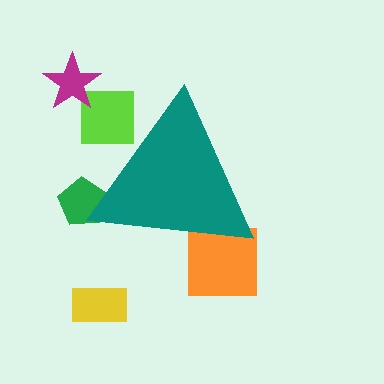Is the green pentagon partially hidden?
Yes, the green pentagon is partially hidden behind the teal triangle.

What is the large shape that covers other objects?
A teal triangle.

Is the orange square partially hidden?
Yes, the orange square is partially hidden behind the teal triangle.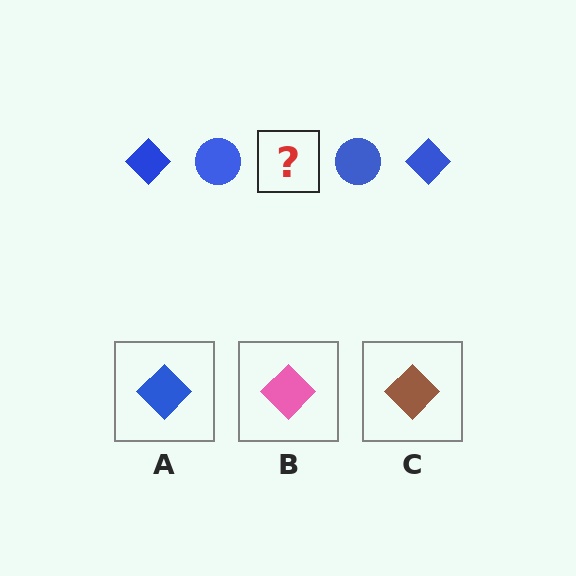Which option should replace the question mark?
Option A.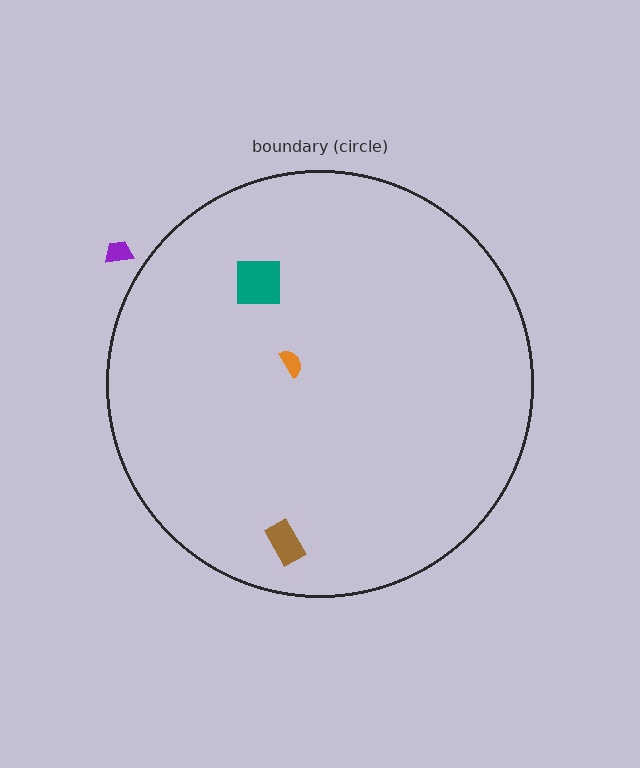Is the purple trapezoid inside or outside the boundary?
Outside.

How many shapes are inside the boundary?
3 inside, 1 outside.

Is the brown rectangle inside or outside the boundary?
Inside.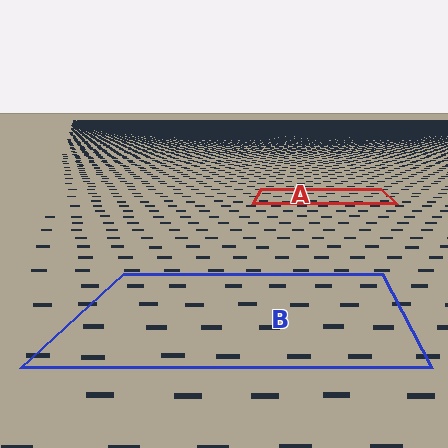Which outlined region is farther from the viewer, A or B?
Region A is farther from the viewer — the texture elements inside it appear smaller and more densely packed.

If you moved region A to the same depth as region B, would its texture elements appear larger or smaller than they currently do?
They would appear larger. At a closer depth, the same texture elements are projected at a bigger on-screen size.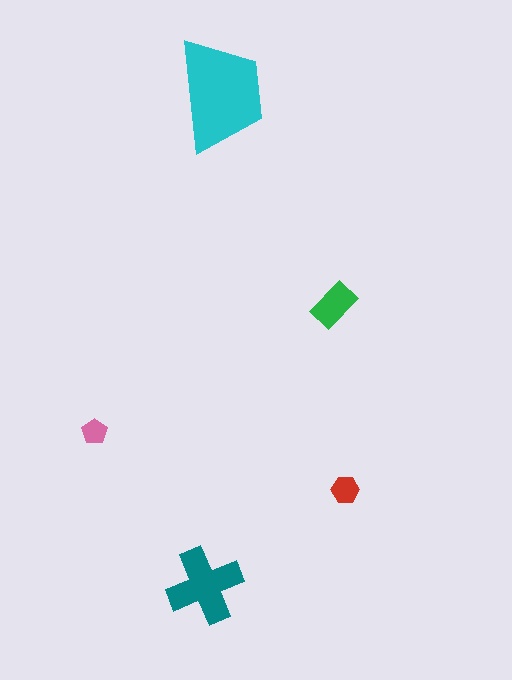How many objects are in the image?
There are 5 objects in the image.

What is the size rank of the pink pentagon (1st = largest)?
5th.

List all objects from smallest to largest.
The pink pentagon, the red hexagon, the green rectangle, the teal cross, the cyan trapezoid.